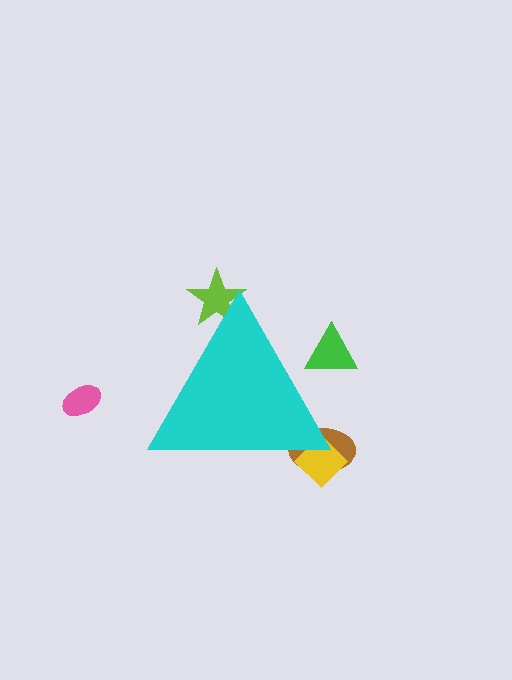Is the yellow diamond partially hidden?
Yes, the yellow diamond is partially hidden behind the cyan triangle.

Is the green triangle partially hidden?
Yes, the green triangle is partially hidden behind the cyan triangle.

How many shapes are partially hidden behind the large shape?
4 shapes are partially hidden.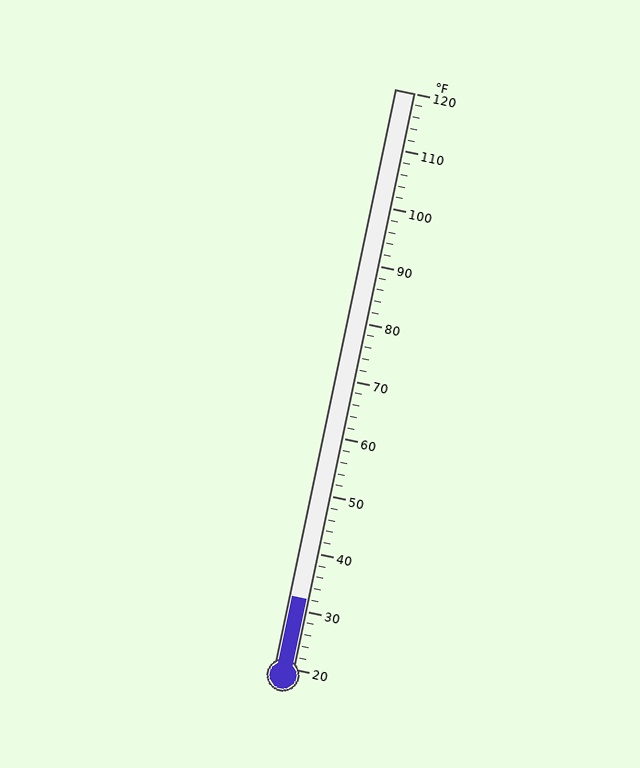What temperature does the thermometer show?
The thermometer shows approximately 32°F.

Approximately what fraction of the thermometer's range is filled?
The thermometer is filled to approximately 10% of its range.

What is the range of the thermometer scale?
The thermometer scale ranges from 20°F to 120°F.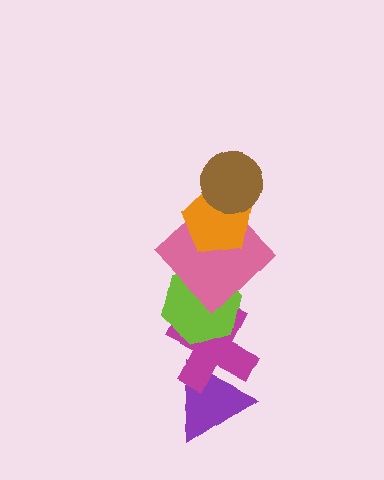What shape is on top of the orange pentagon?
The brown circle is on top of the orange pentagon.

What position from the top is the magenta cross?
The magenta cross is 5th from the top.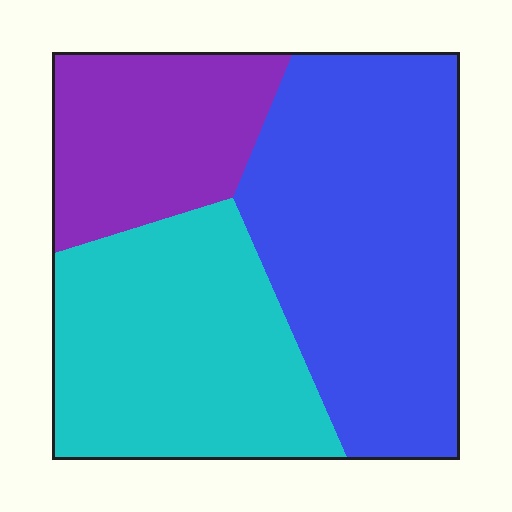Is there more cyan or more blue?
Blue.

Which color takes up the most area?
Blue, at roughly 45%.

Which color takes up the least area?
Purple, at roughly 20%.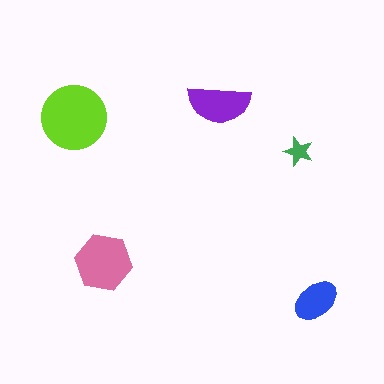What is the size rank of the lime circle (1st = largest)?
1st.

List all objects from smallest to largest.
The green star, the blue ellipse, the purple semicircle, the pink hexagon, the lime circle.